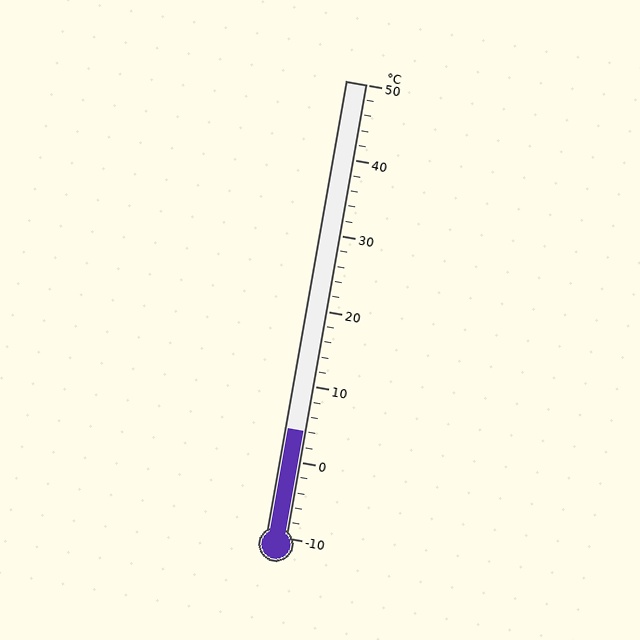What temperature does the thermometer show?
The thermometer shows approximately 4°C.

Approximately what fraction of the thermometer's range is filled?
The thermometer is filled to approximately 25% of its range.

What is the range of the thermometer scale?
The thermometer scale ranges from -10°C to 50°C.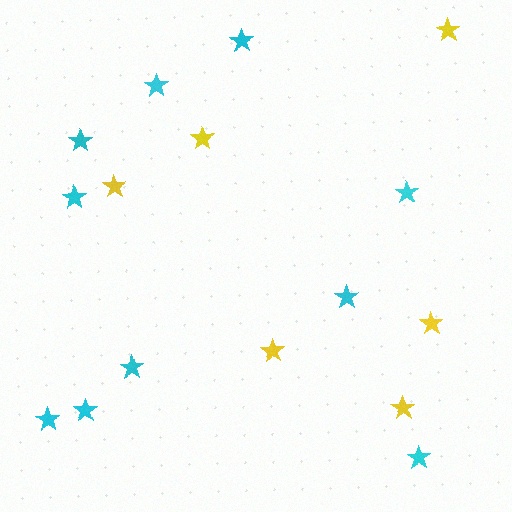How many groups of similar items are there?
There are 2 groups: one group of cyan stars (10) and one group of yellow stars (6).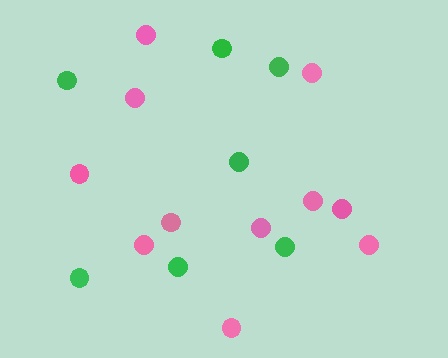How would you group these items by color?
There are 2 groups: one group of pink circles (11) and one group of green circles (7).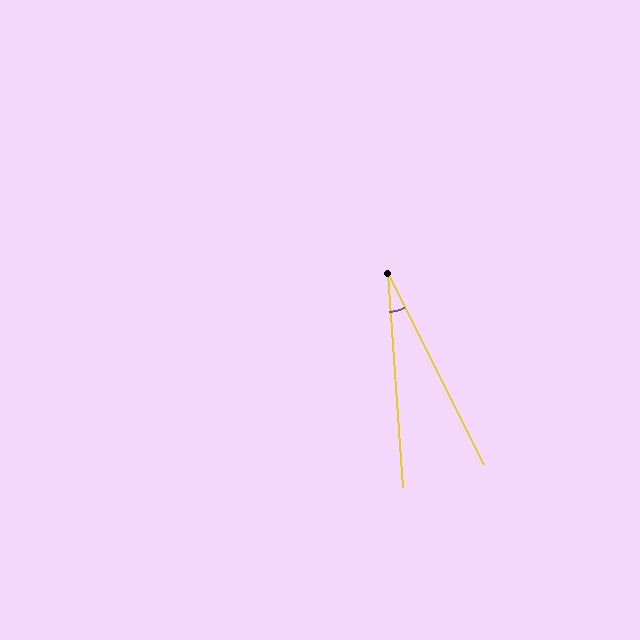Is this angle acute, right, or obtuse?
It is acute.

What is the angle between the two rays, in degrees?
Approximately 23 degrees.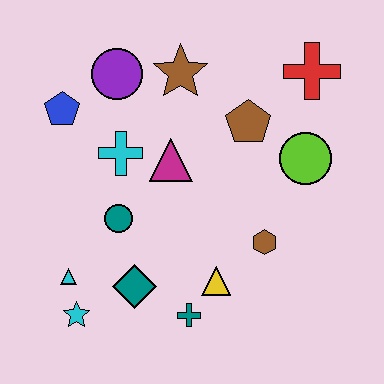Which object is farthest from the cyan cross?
The red cross is farthest from the cyan cross.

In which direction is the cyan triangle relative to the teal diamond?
The cyan triangle is to the left of the teal diamond.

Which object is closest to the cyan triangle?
The cyan star is closest to the cyan triangle.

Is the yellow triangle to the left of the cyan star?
No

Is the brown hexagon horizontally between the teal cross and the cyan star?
No